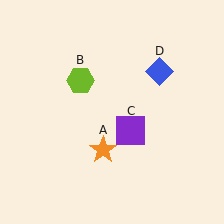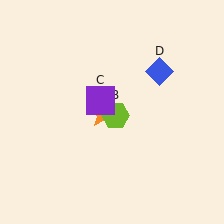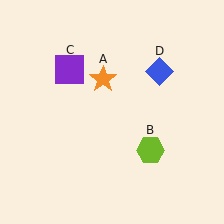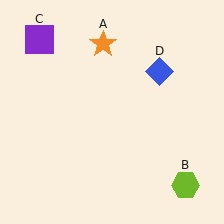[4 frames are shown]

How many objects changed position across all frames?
3 objects changed position: orange star (object A), lime hexagon (object B), purple square (object C).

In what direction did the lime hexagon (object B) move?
The lime hexagon (object B) moved down and to the right.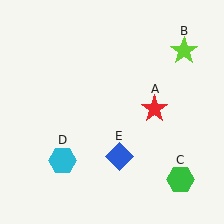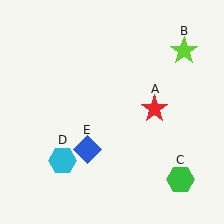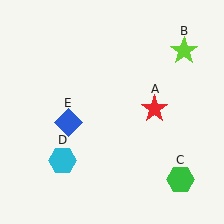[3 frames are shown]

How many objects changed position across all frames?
1 object changed position: blue diamond (object E).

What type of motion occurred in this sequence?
The blue diamond (object E) rotated clockwise around the center of the scene.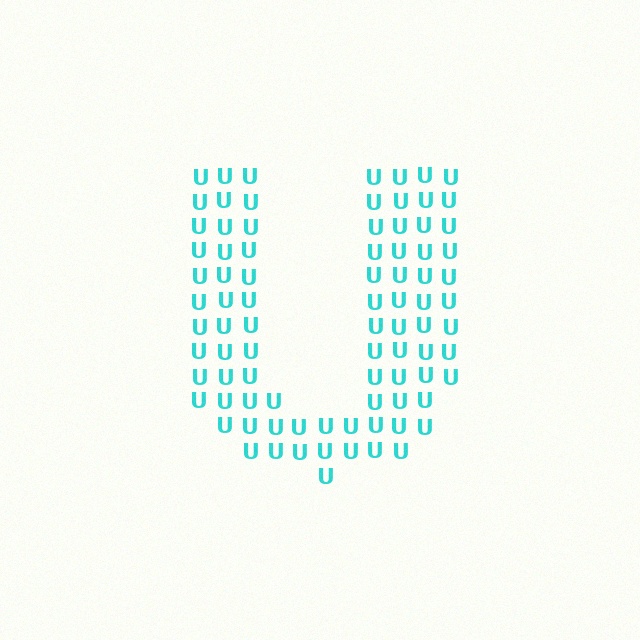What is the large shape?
The large shape is the letter U.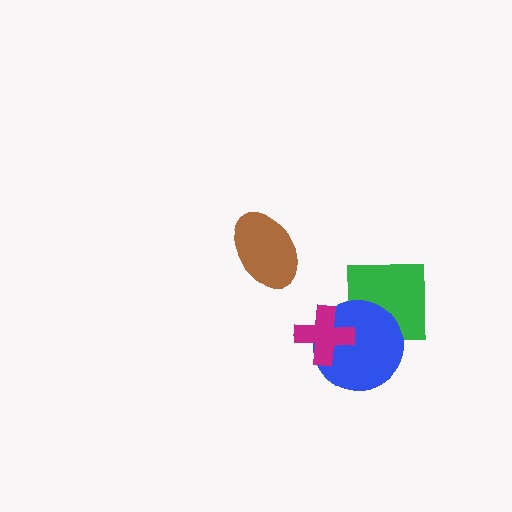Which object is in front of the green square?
The blue circle is in front of the green square.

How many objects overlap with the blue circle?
2 objects overlap with the blue circle.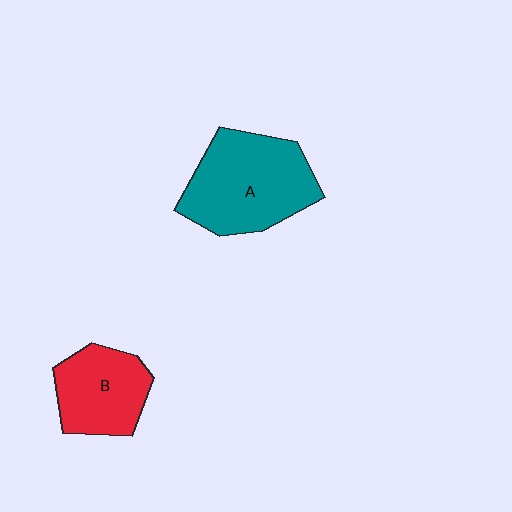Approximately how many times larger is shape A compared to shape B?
Approximately 1.5 times.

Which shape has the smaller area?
Shape B (red).